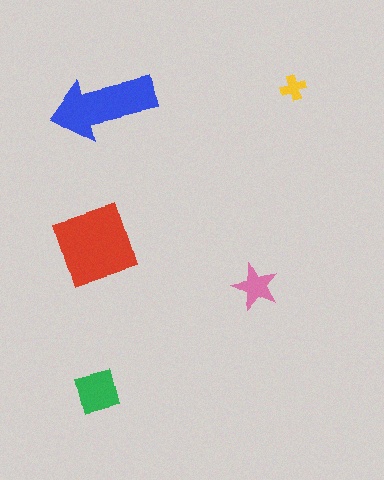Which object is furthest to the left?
The green square is leftmost.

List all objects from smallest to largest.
The yellow cross, the pink star, the green square, the blue arrow, the red diamond.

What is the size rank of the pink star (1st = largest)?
4th.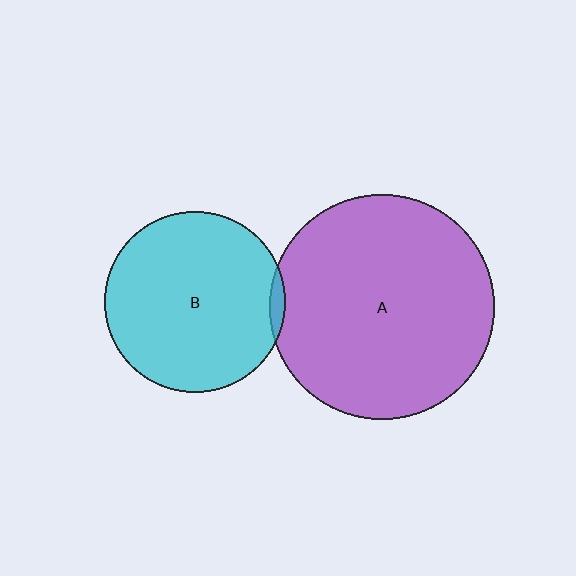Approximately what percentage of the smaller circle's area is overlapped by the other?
Approximately 5%.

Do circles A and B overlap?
Yes.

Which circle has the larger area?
Circle A (purple).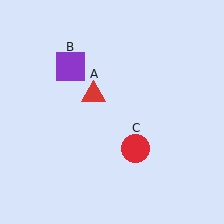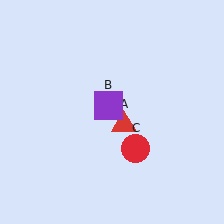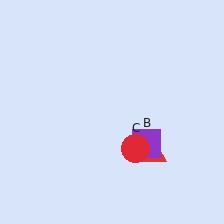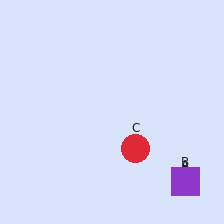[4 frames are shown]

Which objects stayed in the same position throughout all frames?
Red circle (object C) remained stationary.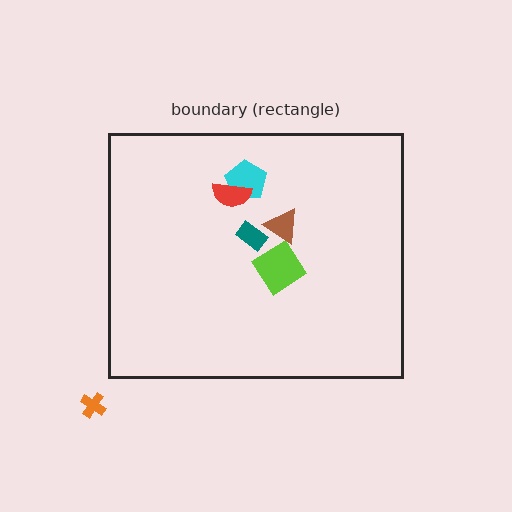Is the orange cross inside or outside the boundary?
Outside.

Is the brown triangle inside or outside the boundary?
Inside.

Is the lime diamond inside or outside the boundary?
Inside.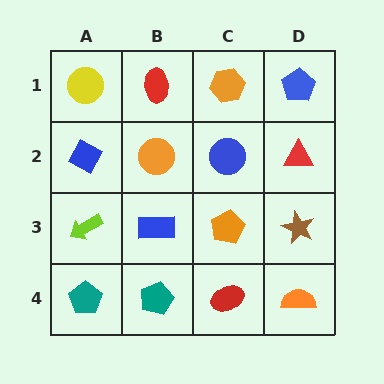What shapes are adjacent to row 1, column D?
A red triangle (row 2, column D), an orange hexagon (row 1, column C).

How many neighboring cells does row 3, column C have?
4.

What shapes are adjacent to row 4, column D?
A brown star (row 3, column D), a red ellipse (row 4, column C).